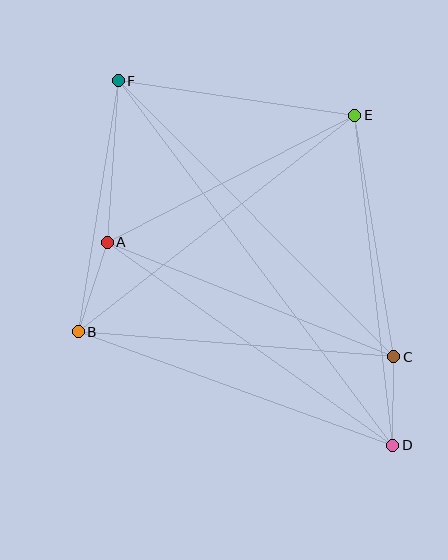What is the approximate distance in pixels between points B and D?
The distance between B and D is approximately 334 pixels.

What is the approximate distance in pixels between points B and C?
The distance between B and C is approximately 317 pixels.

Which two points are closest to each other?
Points C and D are closest to each other.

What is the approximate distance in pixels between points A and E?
The distance between A and E is approximately 278 pixels.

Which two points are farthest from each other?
Points D and F are farthest from each other.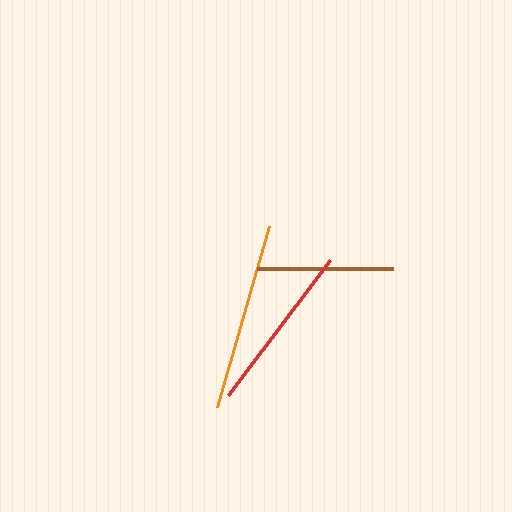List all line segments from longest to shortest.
From longest to shortest: orange, red, brown.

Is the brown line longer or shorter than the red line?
The red line is longer than the brown line.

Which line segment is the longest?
The orange line is the longest at approximately 189 pixels.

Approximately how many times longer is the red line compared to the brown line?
The red line is approximately 1.2 times the length of the brown line.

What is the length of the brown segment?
The brown segment is approximately 136 pixels long.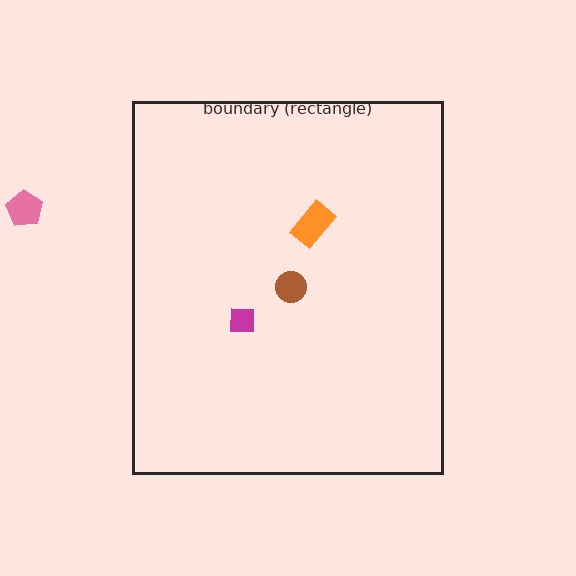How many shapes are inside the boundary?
3 inside, 1 outside.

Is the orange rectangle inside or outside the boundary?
Inside.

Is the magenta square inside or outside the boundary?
Inside.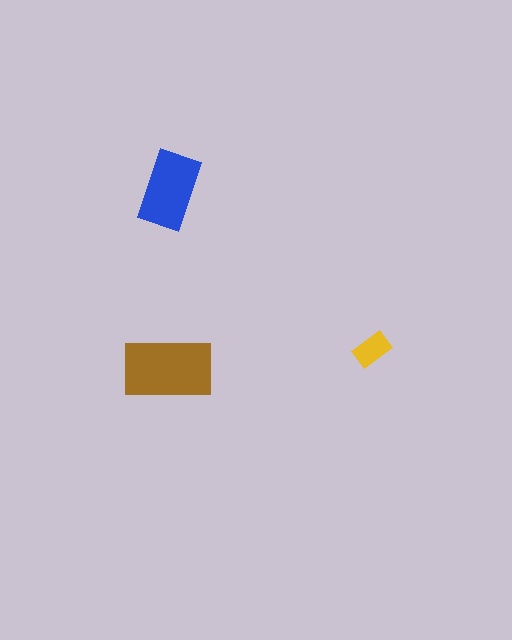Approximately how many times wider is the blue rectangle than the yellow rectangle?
About 2 times wider.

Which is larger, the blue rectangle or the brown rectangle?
The brown one.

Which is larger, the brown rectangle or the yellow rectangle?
The brown one.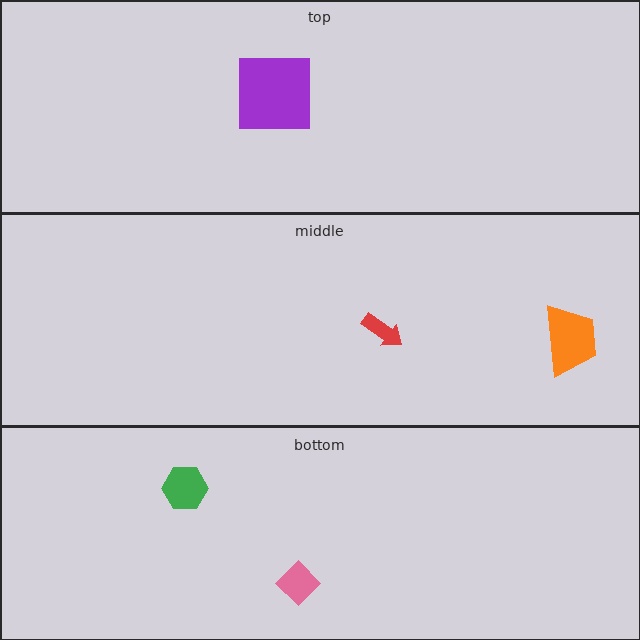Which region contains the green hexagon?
The bottom region.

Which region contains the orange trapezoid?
The middle region.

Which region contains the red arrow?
The middle region.